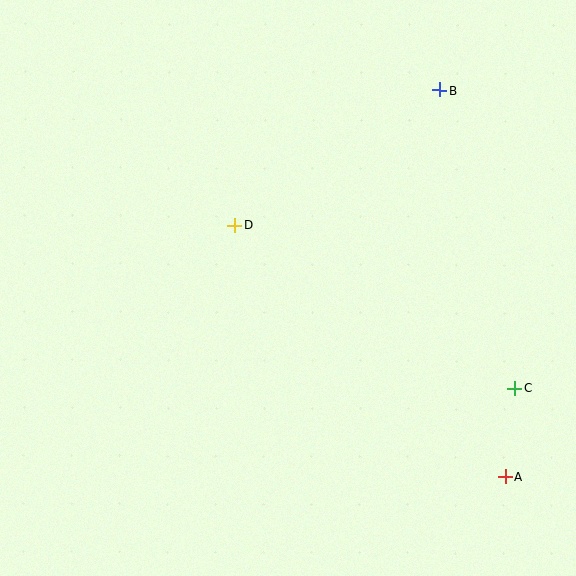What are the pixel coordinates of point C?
Point C is at (515, 388).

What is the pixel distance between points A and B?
The distance between A and B is 392 pixels.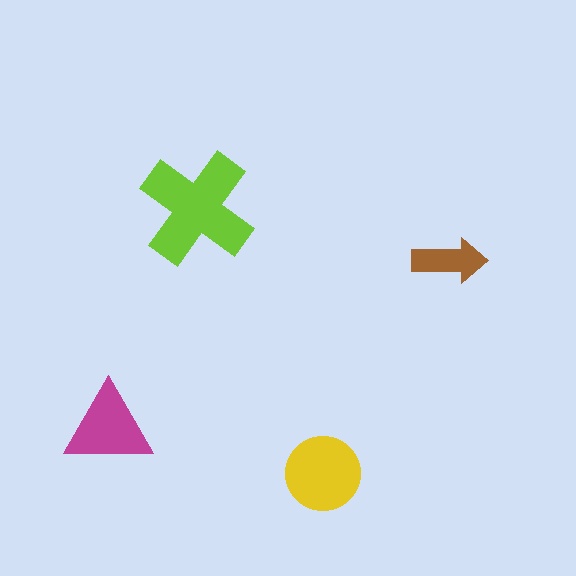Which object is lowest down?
The yellow circle is bottommost.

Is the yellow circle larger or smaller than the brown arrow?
Larger.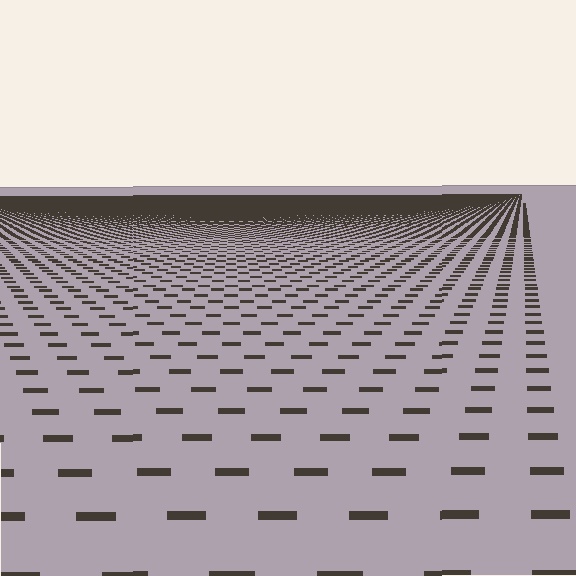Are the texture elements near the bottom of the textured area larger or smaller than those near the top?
Larger. Near the bottom, elements are closer to the viewer and appear at a bigger on-screen size.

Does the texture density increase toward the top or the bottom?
Density increases toward the top.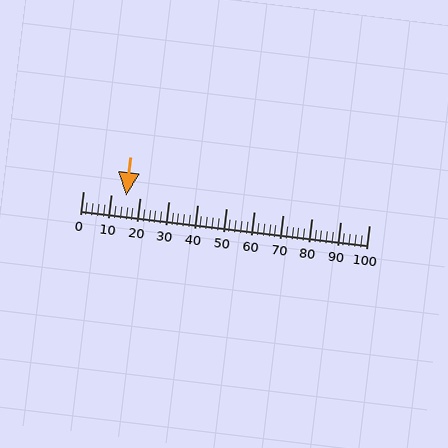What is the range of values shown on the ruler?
The ruler shows values from 0 to 100.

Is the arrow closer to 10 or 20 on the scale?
The arrow is closer to 20.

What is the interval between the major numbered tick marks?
The major tick marks are spaced 10 units apart.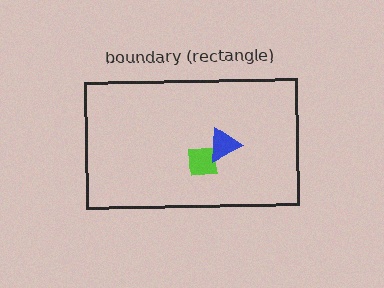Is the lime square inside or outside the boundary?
Inside.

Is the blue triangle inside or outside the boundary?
Inside.